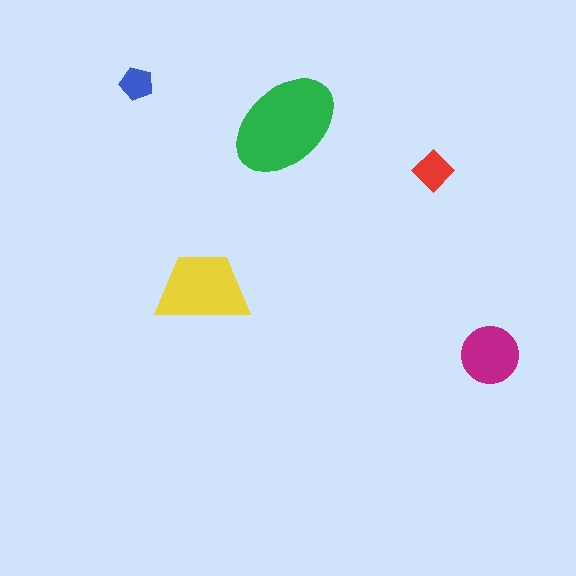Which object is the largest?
The green ellipse.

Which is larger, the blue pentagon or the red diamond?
The red diamond.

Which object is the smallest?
The blue pentagon.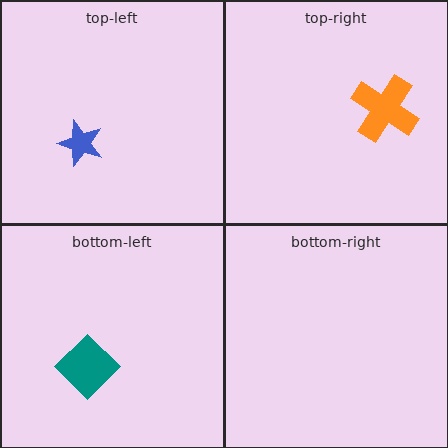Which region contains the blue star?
The top-left region.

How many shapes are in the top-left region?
1.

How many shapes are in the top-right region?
1.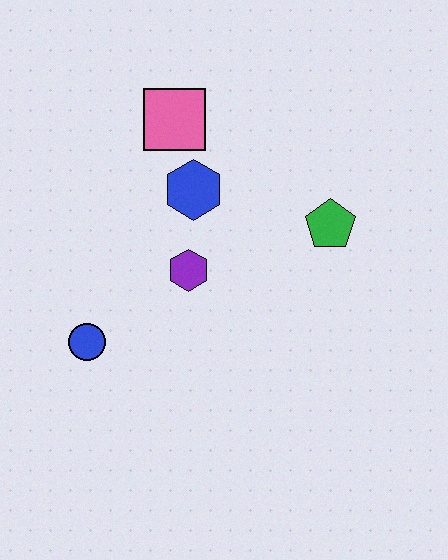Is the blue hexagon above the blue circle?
Yes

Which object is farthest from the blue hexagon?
The blue circle is farthest from the blue hexagon.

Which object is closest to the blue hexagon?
The pink square is closest to the blue hexagon.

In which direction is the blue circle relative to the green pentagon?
The blue circle is to the left of the green pentagon.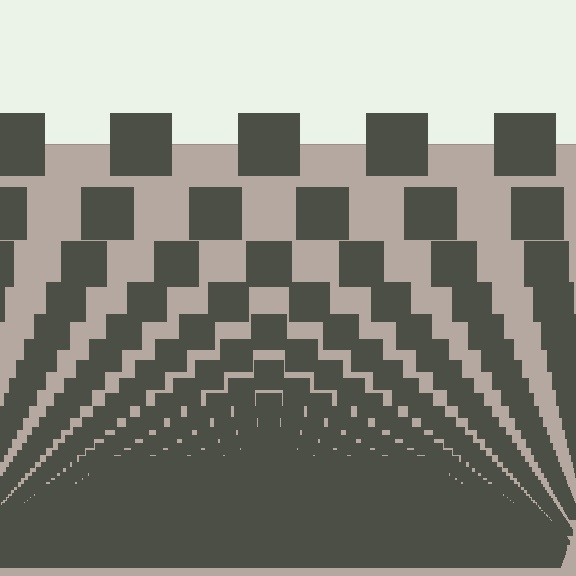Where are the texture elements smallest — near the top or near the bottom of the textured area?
Near the bottom.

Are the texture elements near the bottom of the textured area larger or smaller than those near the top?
Smaller. The gradient is inverted — elements near the bottom are smaller and denser.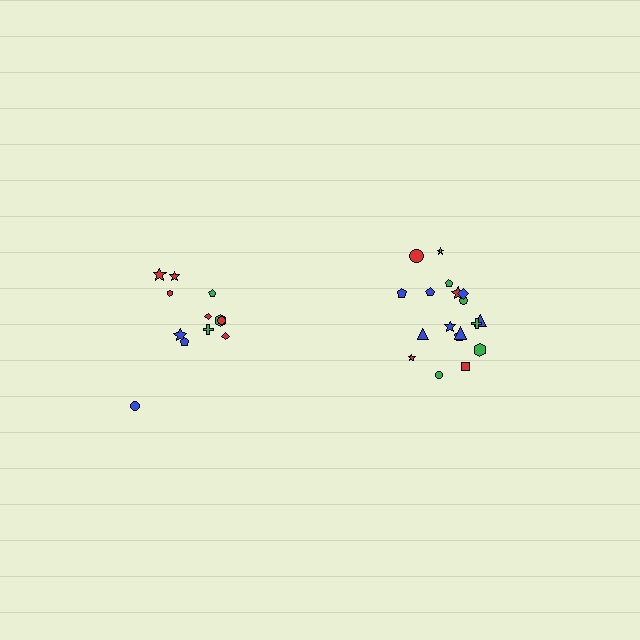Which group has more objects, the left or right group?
The right group.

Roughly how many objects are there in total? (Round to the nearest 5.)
Roughly 30 objects in total.